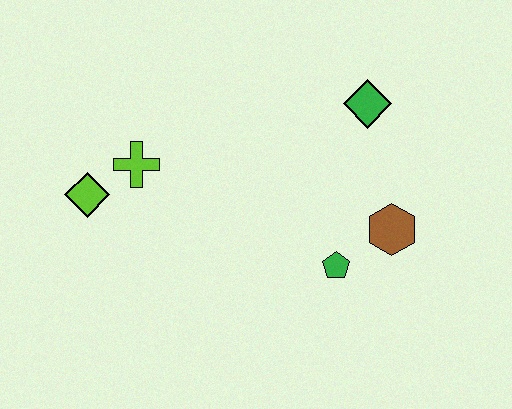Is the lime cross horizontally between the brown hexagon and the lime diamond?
Yes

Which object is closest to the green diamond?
The brown hexagon is closest to the green diamond.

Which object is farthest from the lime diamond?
The brown hexagon is farthest from the lime diamond.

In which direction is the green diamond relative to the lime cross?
The green diamond is to the right of the lime cross.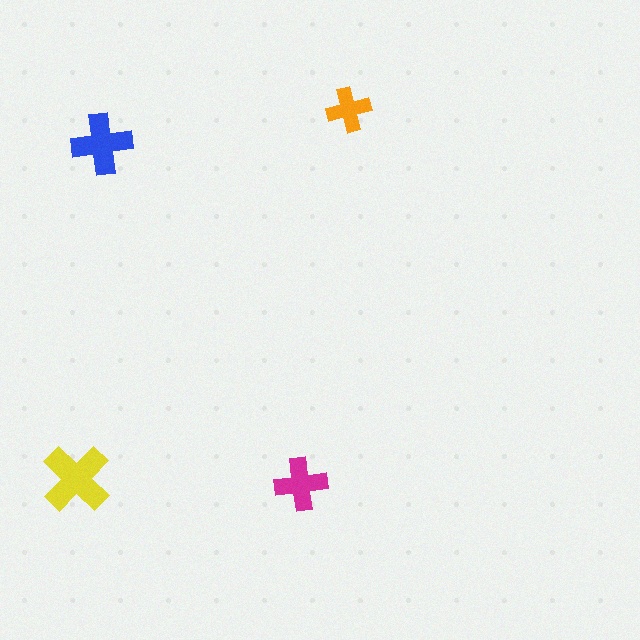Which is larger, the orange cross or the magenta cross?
The magenta one.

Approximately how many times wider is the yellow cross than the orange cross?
About 1.5 times wider.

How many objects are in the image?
There are 4 objects in the image.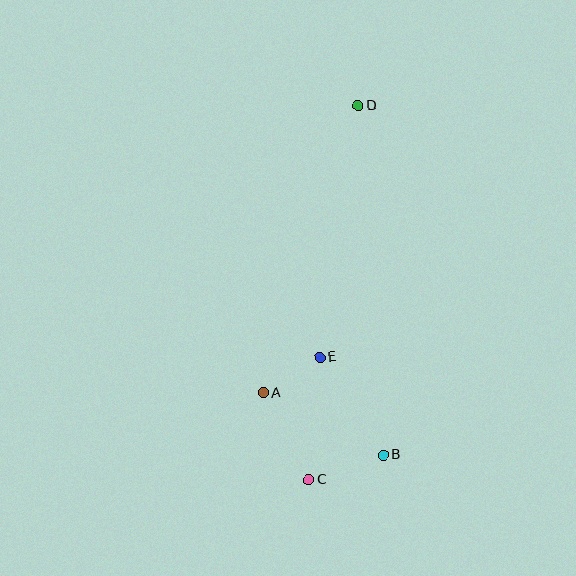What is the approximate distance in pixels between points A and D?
The distance between A and D is approximately 303 pixels.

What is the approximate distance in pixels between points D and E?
The distance between D and E is approximately 255 pixels.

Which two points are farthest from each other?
Points C and D are farthest from each other.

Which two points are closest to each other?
Points A and E are closest to each other.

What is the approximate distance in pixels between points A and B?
The distance between A and B is approximately 135 pixels.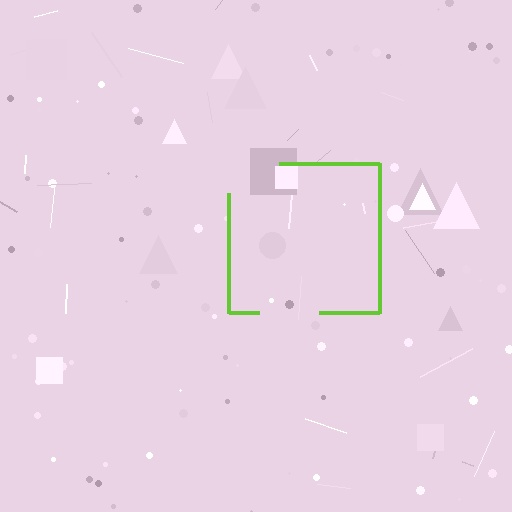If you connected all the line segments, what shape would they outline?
They would outline a square.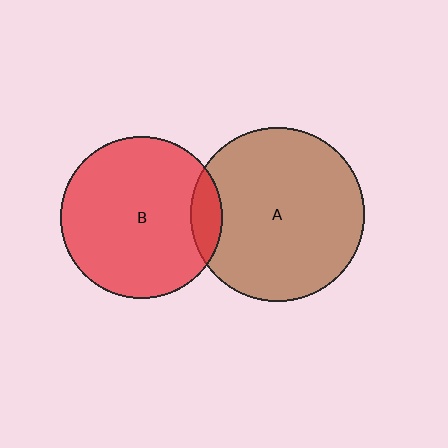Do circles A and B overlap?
Yes.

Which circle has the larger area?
Circle A (brown).